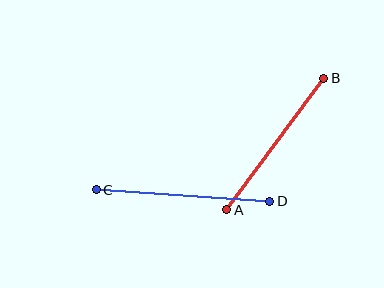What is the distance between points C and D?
The distance is approximately 174 pixels.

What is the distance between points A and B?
The distance is approximately 164 pixels.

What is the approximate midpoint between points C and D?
The midpoint is at approximately (183, 195) pixels.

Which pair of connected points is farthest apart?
Points C and D are farthest apart.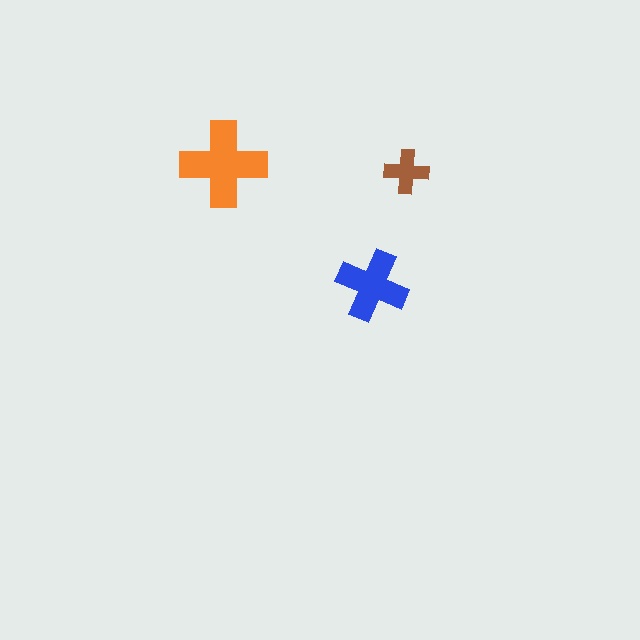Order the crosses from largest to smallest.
the orange one, the blue one, the brown one.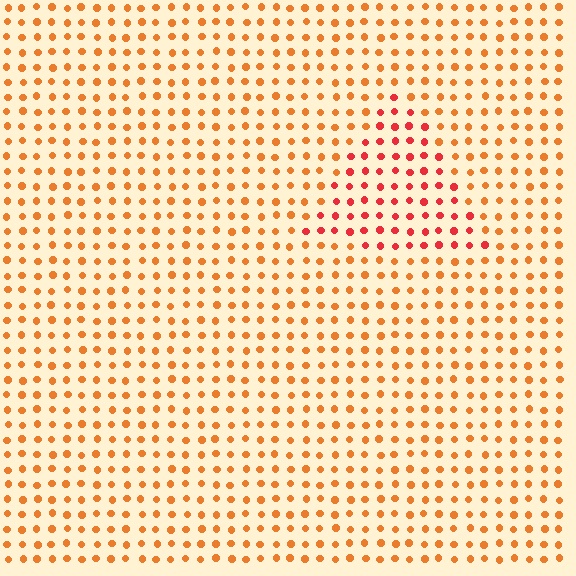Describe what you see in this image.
The image is filled with small orange elements in a uniform arrangement. A triangle-shaped region is visible where the elements are tinted to a slightly different hue, forming a subtle color boundary.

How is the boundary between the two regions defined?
The boundary is defined purely by a slight shift in hue (about 30 degrees). Spacing, size, and orientation are identical on both sides.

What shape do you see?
I see a triangle.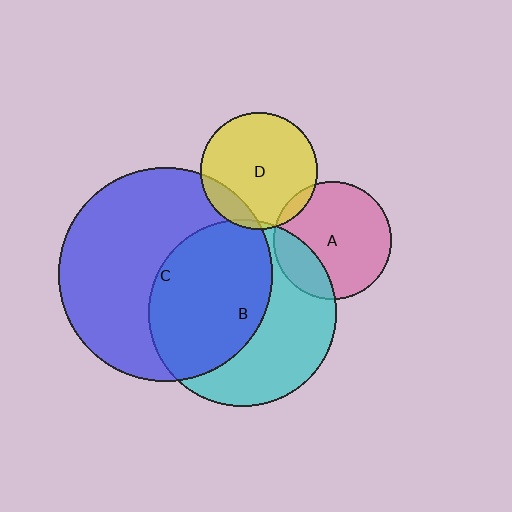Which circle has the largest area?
Circle C (blue).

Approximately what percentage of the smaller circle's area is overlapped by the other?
Approximately 5%.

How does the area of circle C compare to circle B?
Approximately 1.3 times.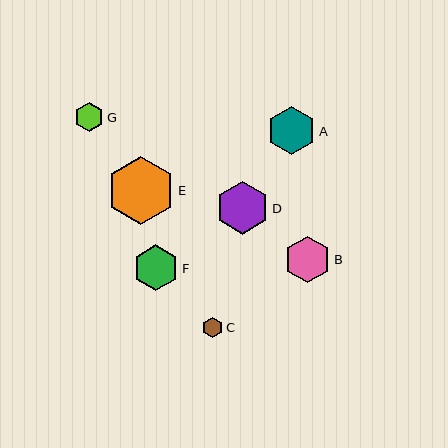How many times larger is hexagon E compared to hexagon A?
Hexagon E is approximately 1.4 times the size of hexagon A.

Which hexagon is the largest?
Hexagon E is the largest with a size of approximately 68 pixels.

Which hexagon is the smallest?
Hexagon C is the smallest with a size of approximately 20 pixels.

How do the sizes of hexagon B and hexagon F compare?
Hexagon B and hexagon F are approximately the same size.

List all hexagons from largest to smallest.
From largest to smallest: E, D, A, B, F, G, C.